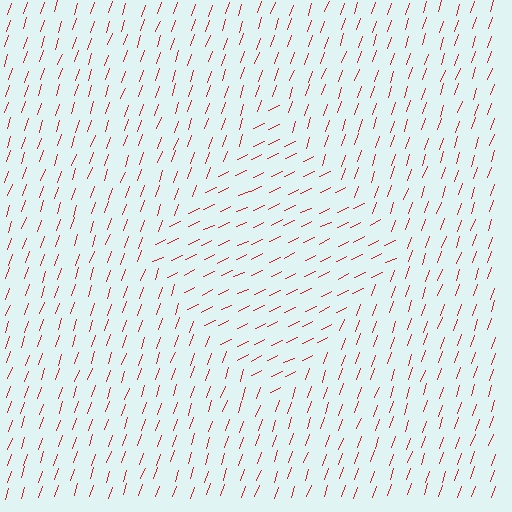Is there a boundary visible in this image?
Yes, there is a texture boundary formed by a change in line orientation.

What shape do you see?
I see a diamond.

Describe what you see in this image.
The image is filled with small red line segments. A diamond region in the image has lines oriented differently from the surrounding lines, creating a visible texture boundary.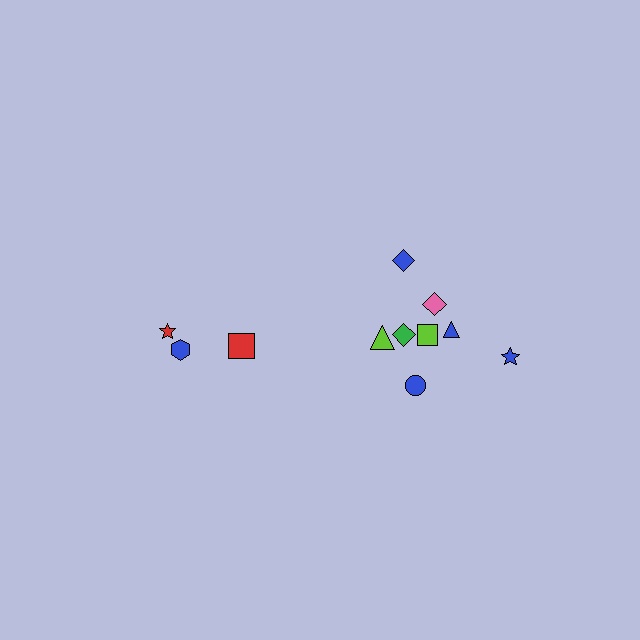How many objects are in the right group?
There are 8 objects.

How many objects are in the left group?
There are 3 objects.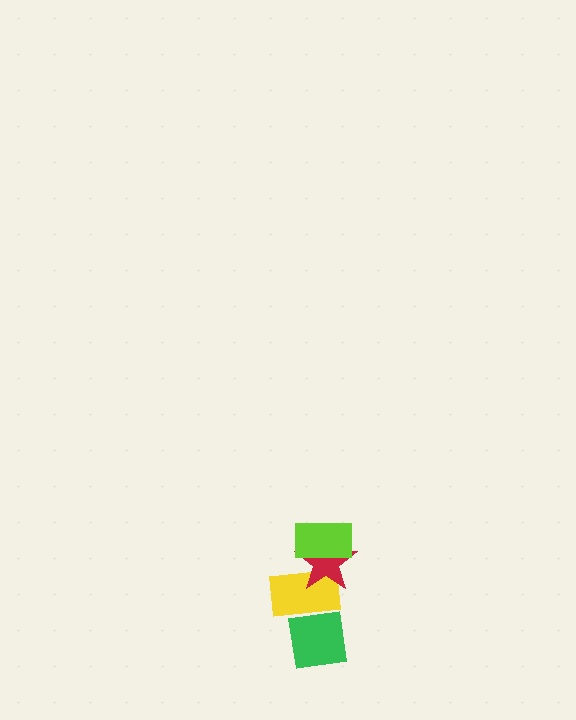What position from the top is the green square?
The green square is 4th from the top.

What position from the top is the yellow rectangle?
The yellow rectangle is 3rd from the top.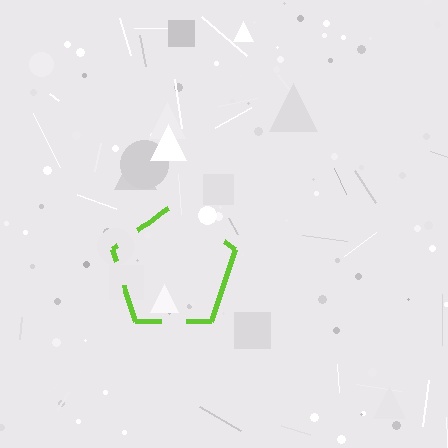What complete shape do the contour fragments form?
The contour fragments form a pentagon.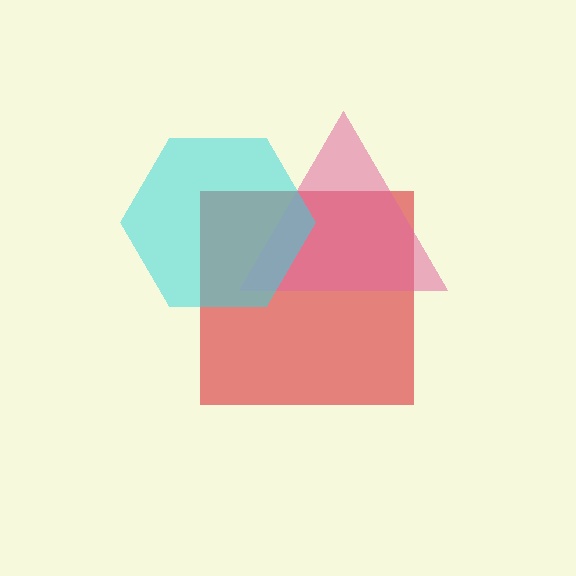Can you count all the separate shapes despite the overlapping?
Yes, there are 3 separate shapes.